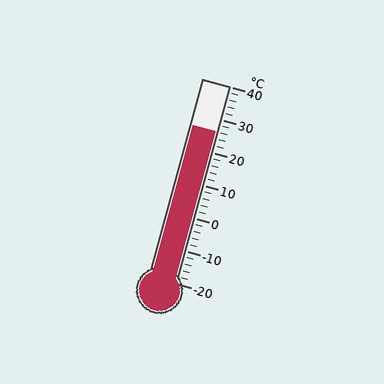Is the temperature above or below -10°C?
The temperature is above -10°C.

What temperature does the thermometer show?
The thermometer shows approximately 26°C.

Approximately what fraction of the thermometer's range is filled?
The thermometer is filled to approximately 75% of its range.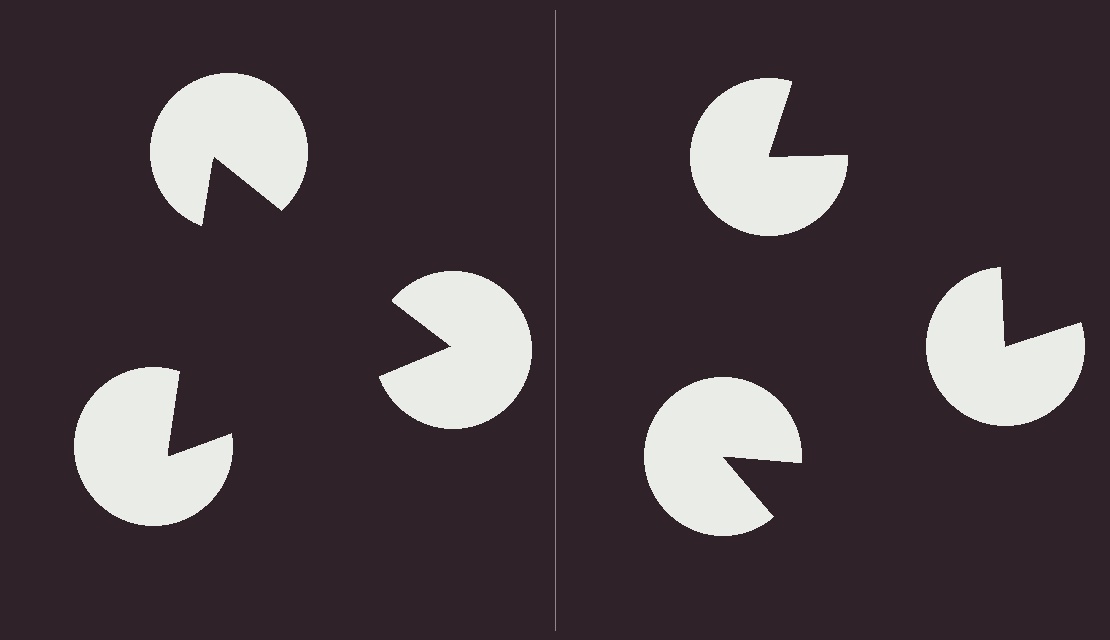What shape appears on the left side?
An illusory triangle.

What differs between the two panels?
The pac-man discs are positioned identically on both sides; only the wedge orientations differ. On the left they align to a triangle; on the right they are misaligned.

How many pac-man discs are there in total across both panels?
6 — 3 on each side.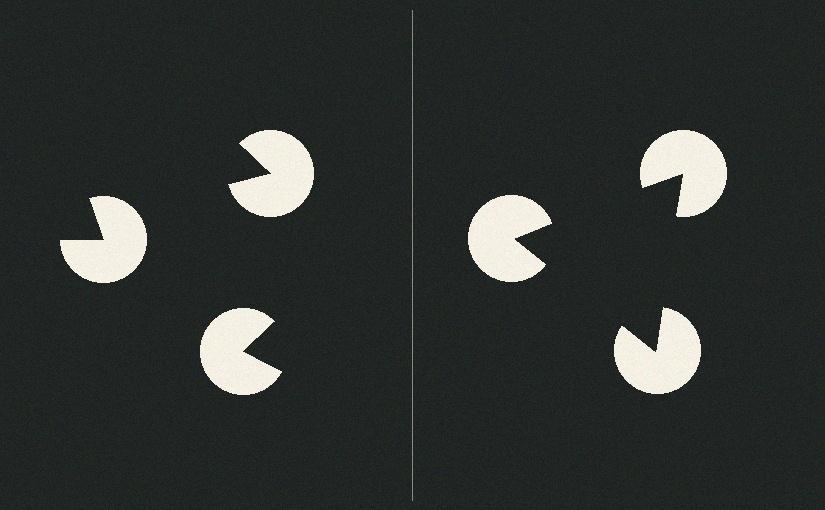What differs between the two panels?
The pac-man discs are positioned identically on both sides; only the wedge orientations differ. On the right they align to a triangle; on the left they are misaligned.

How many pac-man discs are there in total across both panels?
6 — 3 on each side.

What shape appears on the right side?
An illusory triangle.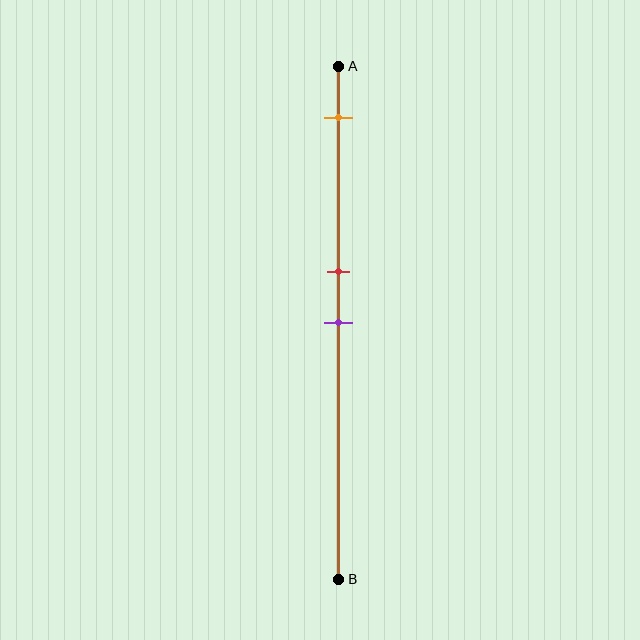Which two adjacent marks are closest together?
The red and purple marks are the closest adjacent pair.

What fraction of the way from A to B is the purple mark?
The purple mark is approximately 50% (0.5) of the way from A to B.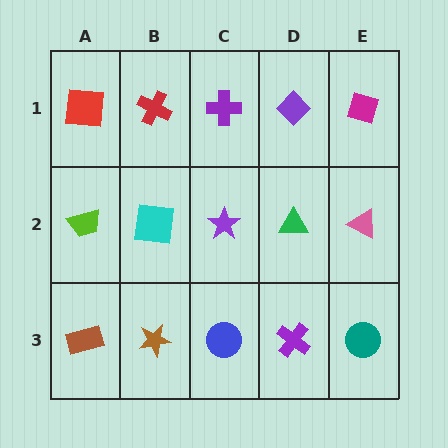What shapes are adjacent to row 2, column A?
A red square (row 1, column A), a brown rectangle (row 3, column A), a cyan square (row 2, column B).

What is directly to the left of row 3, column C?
A brown star.